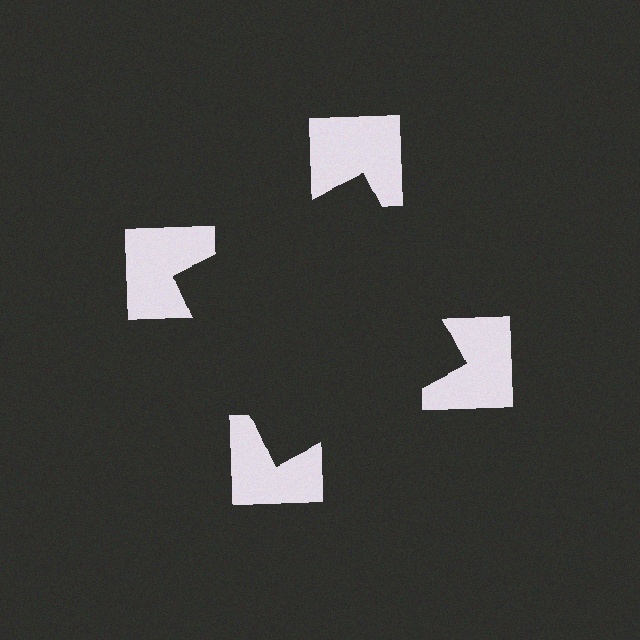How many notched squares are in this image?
There are 4 — one at each vertex of the illusory square.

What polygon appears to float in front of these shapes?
An illusory square — its edges are inferred from the aligned wedge cuts in the notched squares, not physically drawn.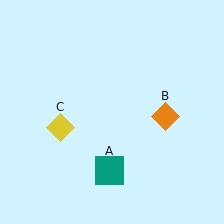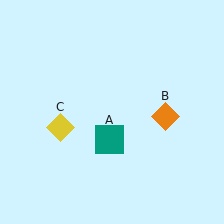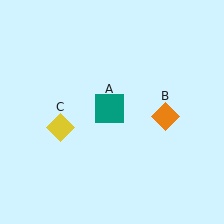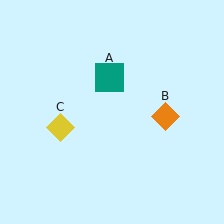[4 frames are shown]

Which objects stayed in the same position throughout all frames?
Orange diamond (object B) and yellow diamond (object C) remained stationary.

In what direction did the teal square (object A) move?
The teal square (object A) moved up.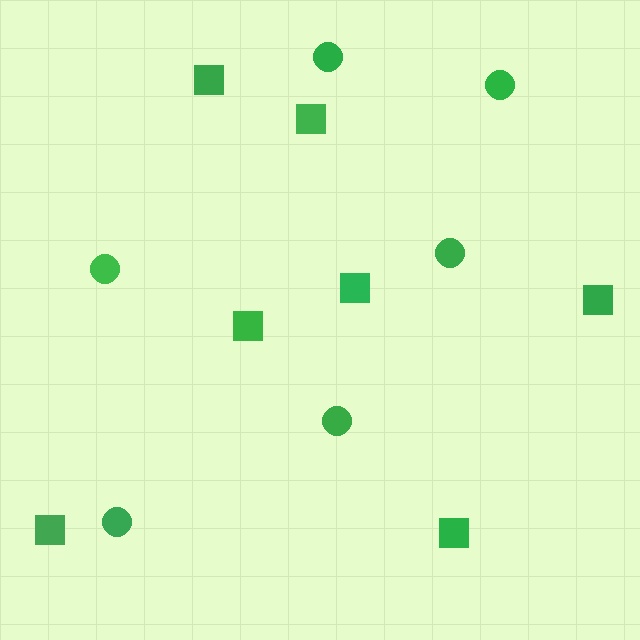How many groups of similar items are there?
There are 2 groups: one group of circles (6) and one group of squares (7).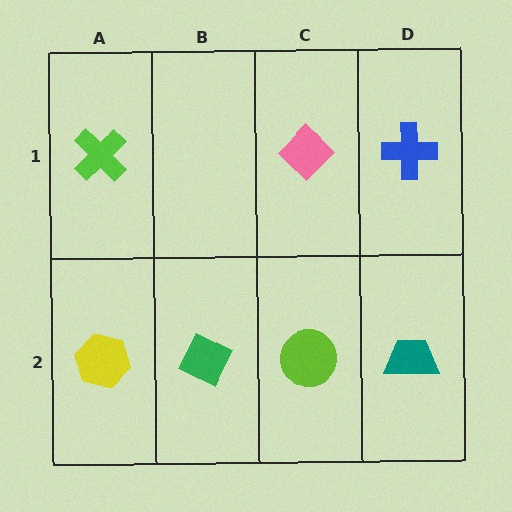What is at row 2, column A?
A yellow hexagon.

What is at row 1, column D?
A blue cross.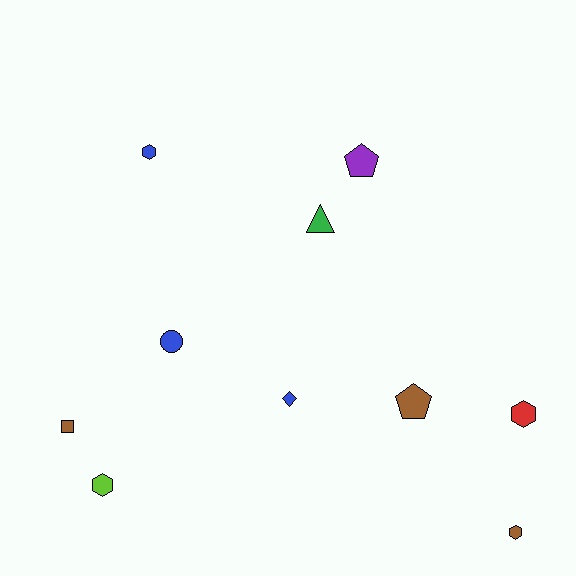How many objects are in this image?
There are 10 objects.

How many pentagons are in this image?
There are 2 pentagons.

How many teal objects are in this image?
There are no teal objects.